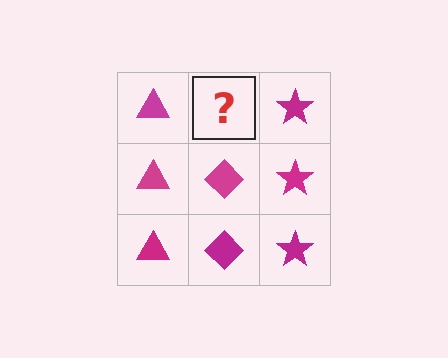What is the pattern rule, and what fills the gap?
The rule is that each column has a consistent shape. The gap should be filled with a magenta diamond.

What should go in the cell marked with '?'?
The missing cell should contain a magenta diamond.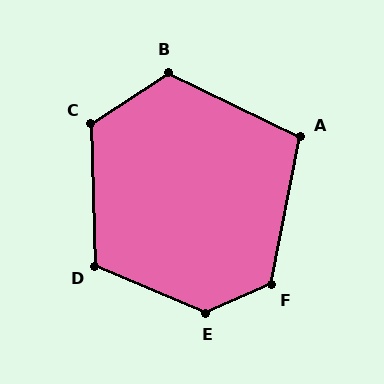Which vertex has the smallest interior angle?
A, at approximately 105 degrees.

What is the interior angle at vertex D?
Approximately 115 degrees (obtuse).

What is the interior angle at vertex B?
Approximately 121 degrees (obtuse).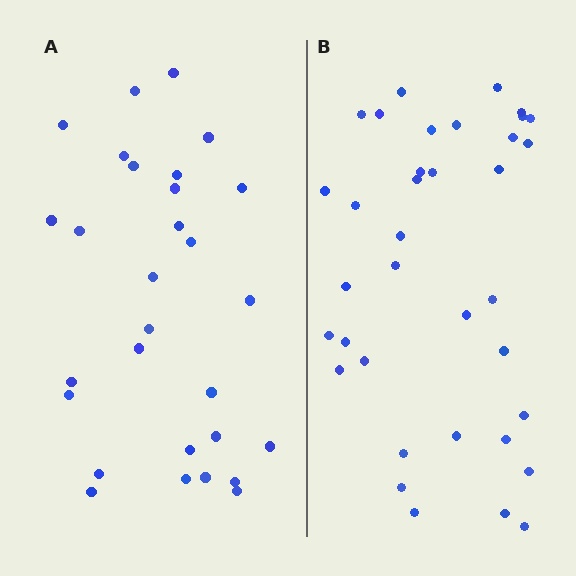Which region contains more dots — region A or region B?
Region B (the right region) has more dots.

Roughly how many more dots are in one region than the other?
Region B has roughly 8 or so more dots than region A.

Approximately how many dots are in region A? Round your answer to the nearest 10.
About 30 dots. (The exact count is 29, which rounds to 30.)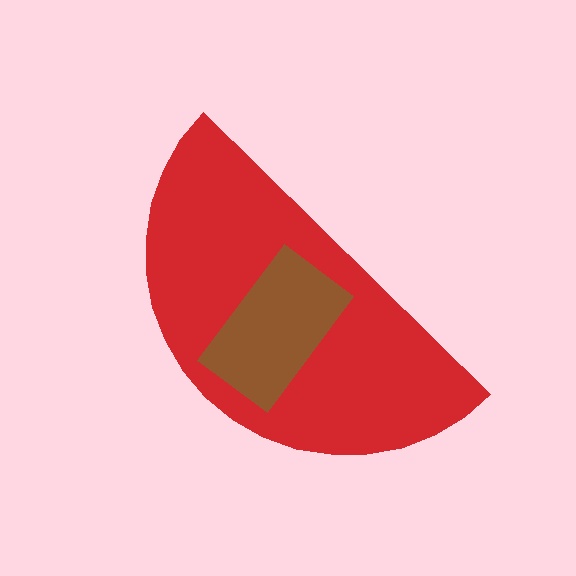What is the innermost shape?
The brown rectangle.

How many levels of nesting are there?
2.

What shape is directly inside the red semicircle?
The brown rectangle.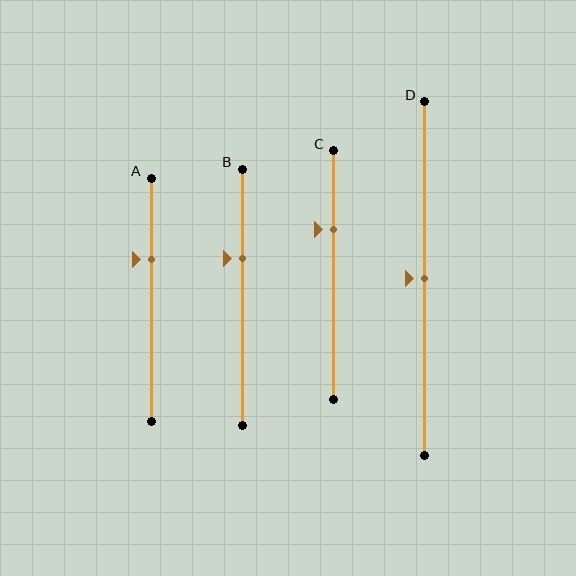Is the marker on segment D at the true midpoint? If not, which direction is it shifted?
Yes, the marker on segment D is at the true midpoint.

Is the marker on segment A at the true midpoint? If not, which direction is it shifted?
No, the marker on segment A is shifted upward by about 17% of the segment length.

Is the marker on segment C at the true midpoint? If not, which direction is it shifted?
No, the marker on segment C is shifted upward by about 18% of the segment length.